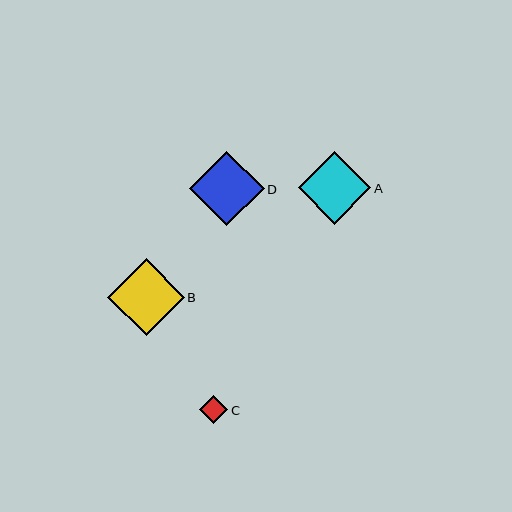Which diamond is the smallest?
Diamond C is the smallest with a size of approximately 28 pixels.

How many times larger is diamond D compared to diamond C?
Diamond D is approximately 2.6 times the size of diamond C.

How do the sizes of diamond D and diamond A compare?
Diamond D and diamond A are approximately the same size.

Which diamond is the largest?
Diamond B is the largest with a size of approximately 76 pixels.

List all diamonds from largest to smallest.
From largest to smallest: B, D, A, C.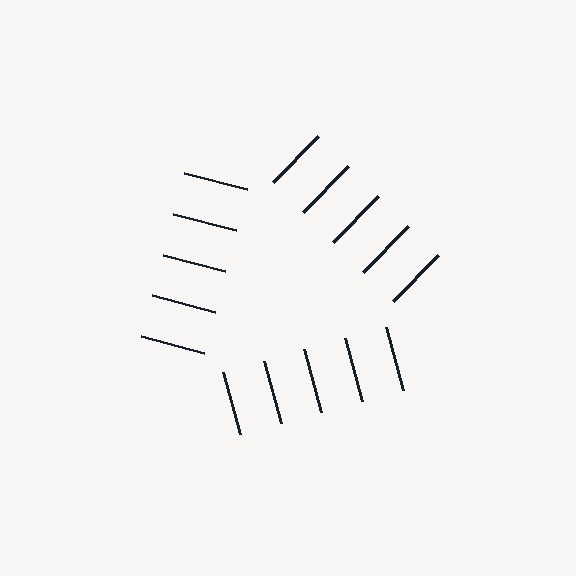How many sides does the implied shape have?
3 sides — the line-ends trace a triangle.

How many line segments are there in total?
15 — 5 along each of the 3 edges.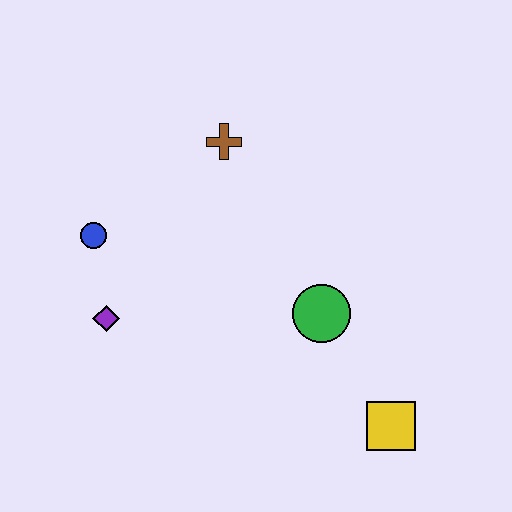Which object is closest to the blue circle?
The purple diamond is closest to the blue circle.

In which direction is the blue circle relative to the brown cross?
The blue circle is to the left of the brown cross.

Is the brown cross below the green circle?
No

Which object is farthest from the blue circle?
The yellow square is farthest from the blue circle.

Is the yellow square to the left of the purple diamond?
No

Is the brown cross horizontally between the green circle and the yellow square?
No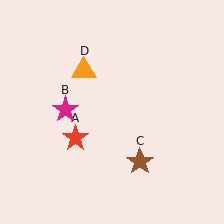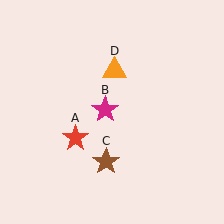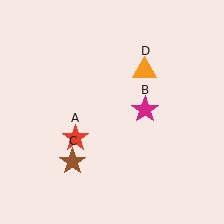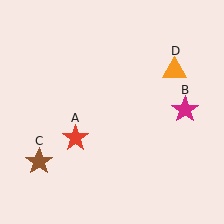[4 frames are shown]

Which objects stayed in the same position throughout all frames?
Red star (object A) remained stationary.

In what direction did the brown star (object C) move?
The brown star (object C) moved left.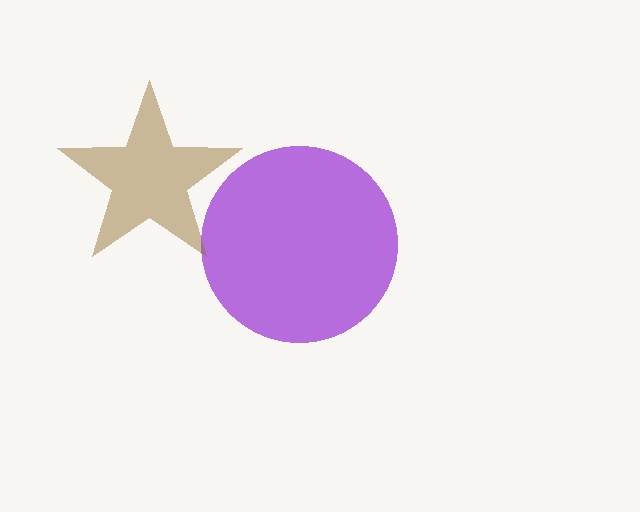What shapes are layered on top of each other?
The layered shapes are: a purple circle, a brown star.